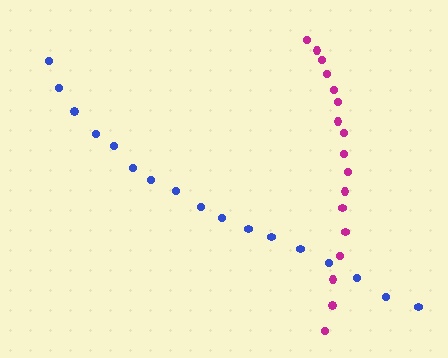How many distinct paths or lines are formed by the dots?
There are 2 distinct paths.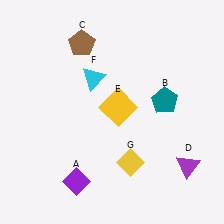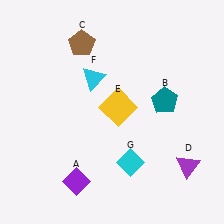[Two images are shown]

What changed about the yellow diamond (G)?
In Image 1, G is yellow. In Image 2, it changed to cyan.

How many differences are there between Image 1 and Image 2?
There is 1 difference between the two images.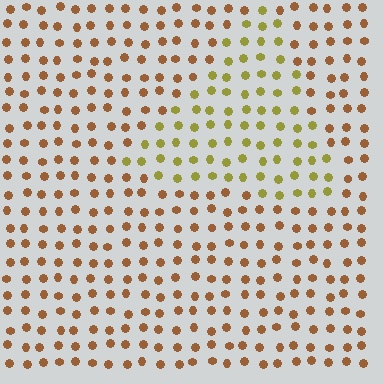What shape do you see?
I see a triangle.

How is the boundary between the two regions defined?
The boundary is defined purely by a slight shift in hue (about 39 degrees). Spacing, size, and orientation are identical on both sides.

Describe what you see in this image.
The image is filled with small brown elements in a uniform arrangement. A triangle-shaped region is visible where the elements are tinted to a slightly different hue, forming a subtle color boundary.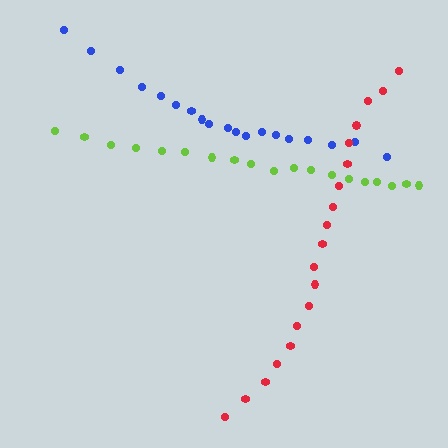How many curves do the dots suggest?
There are 3 distinct paths.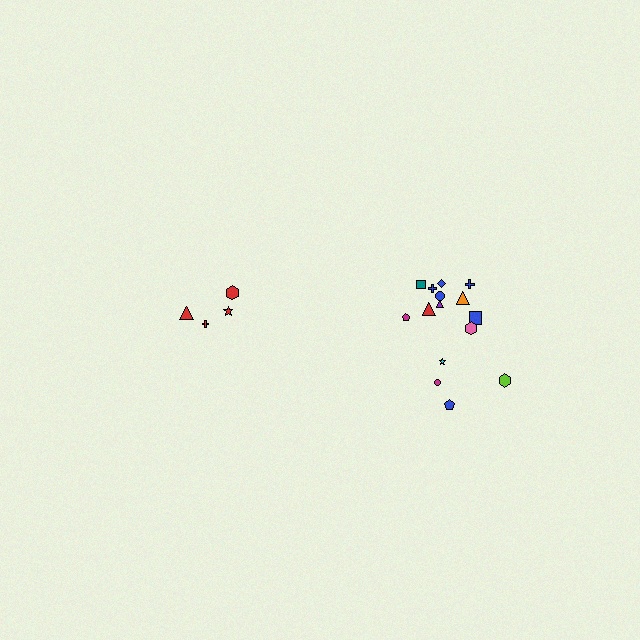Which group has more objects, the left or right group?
The right group.